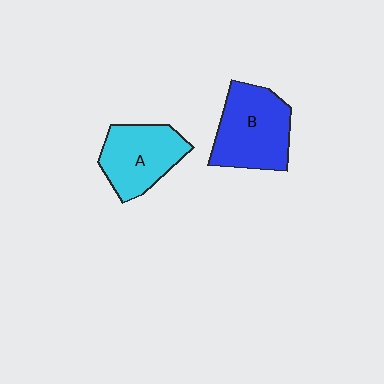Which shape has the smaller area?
Shape A (cyan).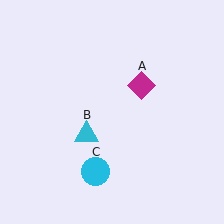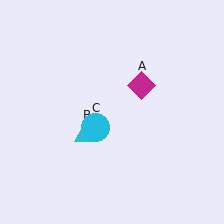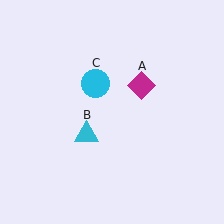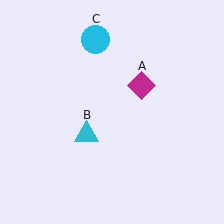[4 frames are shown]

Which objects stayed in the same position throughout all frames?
Magenta diamond (object A) and cyan triangle (object B) remained stationary.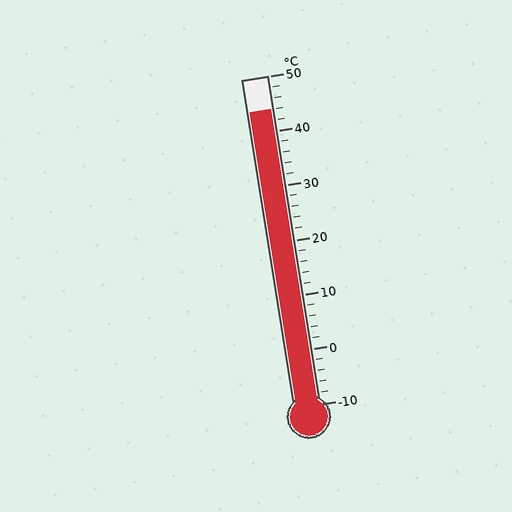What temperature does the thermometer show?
The thermometer shows approximately 44°C.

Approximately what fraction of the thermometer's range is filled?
The thermometer is filled to approximately 90% of its range.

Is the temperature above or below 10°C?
The temperature is above 10°C.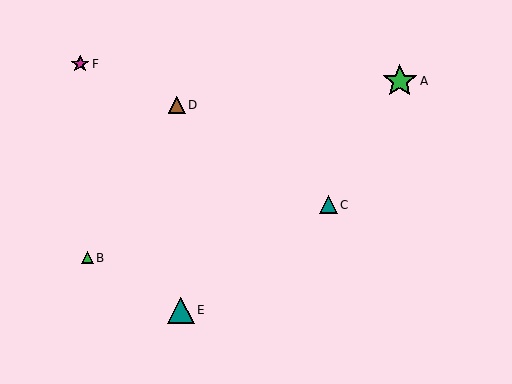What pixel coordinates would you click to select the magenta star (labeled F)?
Click at (80, 64) to select the magenta star F.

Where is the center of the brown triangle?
The center of the brown triangle is at (177, 105).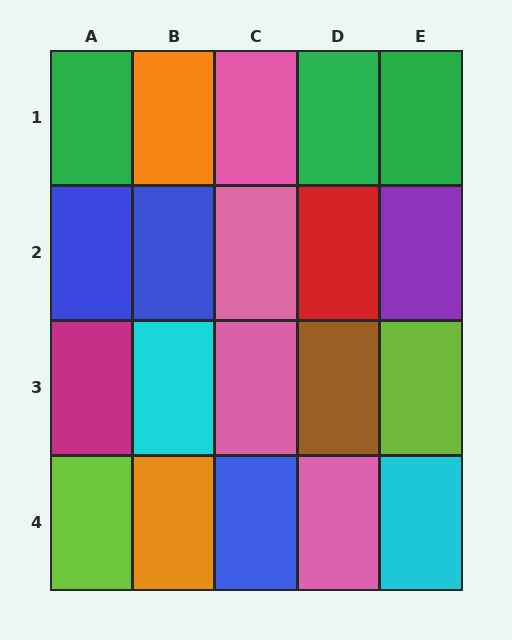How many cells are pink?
4 cells are pink.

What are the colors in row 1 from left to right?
Green, orange, pink, green, green.